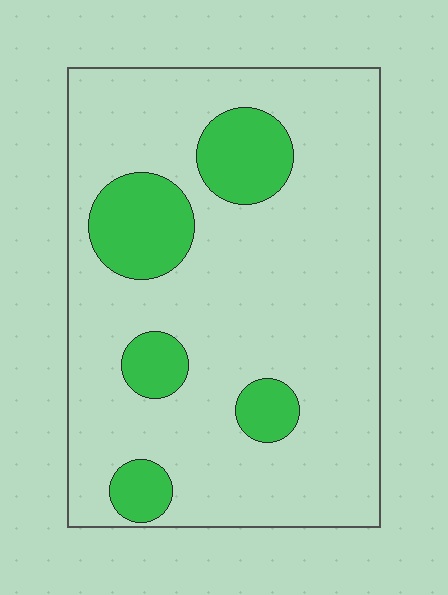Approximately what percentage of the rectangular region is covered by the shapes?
Approximately 20%.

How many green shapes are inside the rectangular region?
5.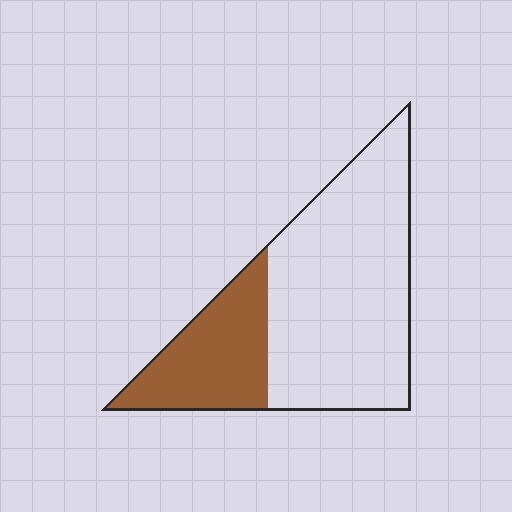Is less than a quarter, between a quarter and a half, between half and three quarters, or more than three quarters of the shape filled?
Between a quarter and a half.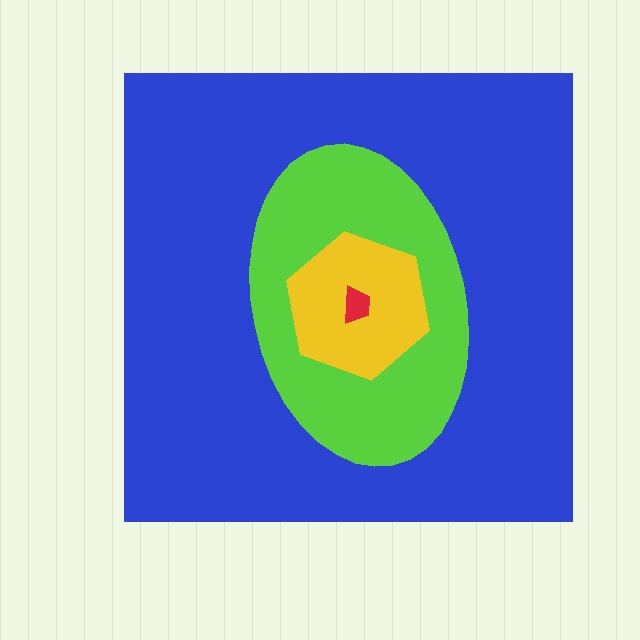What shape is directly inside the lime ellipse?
The yellow hexagon.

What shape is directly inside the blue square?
The lime ellipse.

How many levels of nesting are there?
4.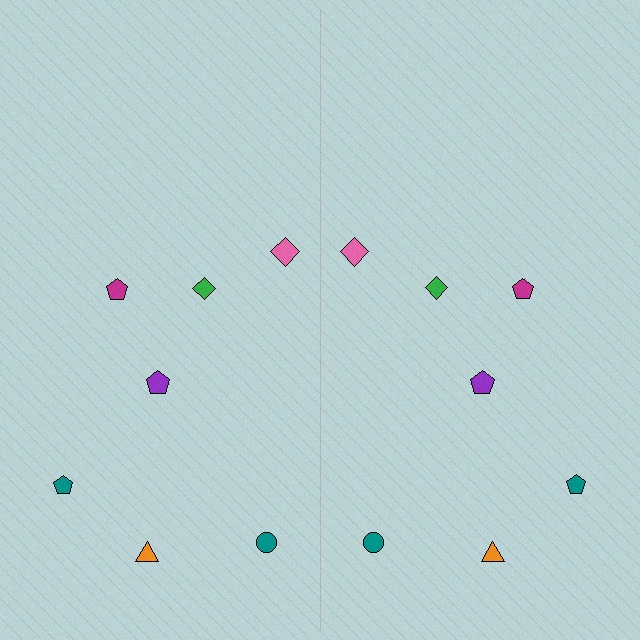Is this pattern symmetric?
Yes, this pattern has bilateral (reflection) symmetry.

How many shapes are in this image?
There are 14 shapes in this image.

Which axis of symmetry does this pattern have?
The pattern has a vertical axis of symmetry running through the center of the image.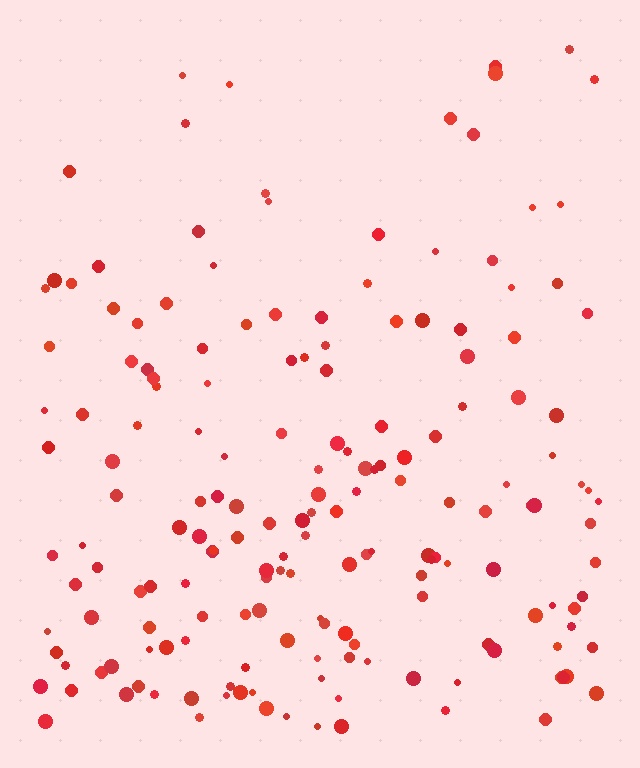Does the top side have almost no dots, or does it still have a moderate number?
Still a moderate number, just noticeably fewer than the bottom.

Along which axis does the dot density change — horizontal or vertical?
Vertical.